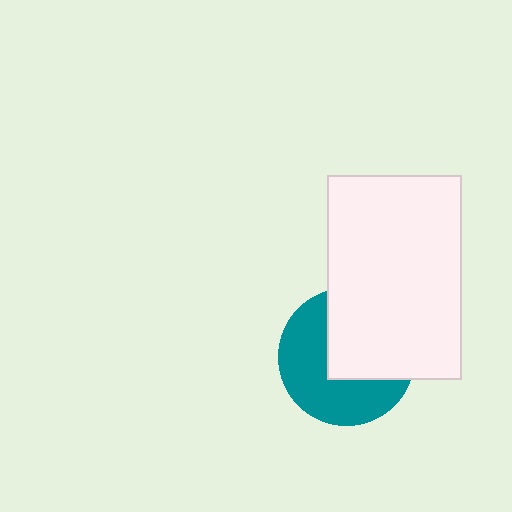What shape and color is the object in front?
The object in front is a white rectangle.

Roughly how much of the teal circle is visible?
About half of it is visible (roughly 53%).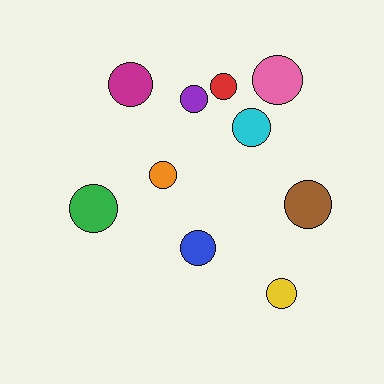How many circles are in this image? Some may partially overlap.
There are 10 circles.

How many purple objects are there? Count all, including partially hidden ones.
There is 1 purple object.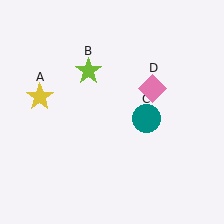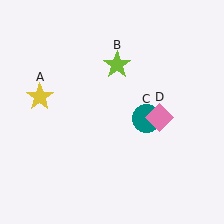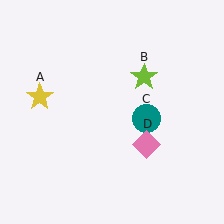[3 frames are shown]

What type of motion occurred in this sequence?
The lime star (object B), pink diamond (object D) rotated clockwise around the center of the scene.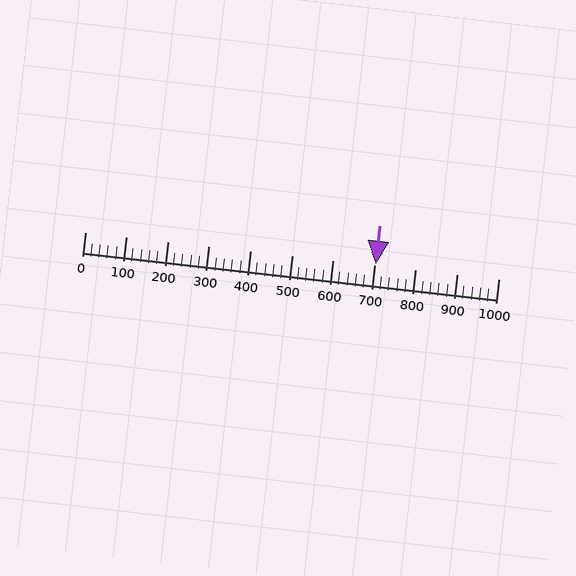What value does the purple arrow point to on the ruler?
The purple arrow points to approximately 704.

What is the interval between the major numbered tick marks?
The major tick marks are spaced 100 units apart.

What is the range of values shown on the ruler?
The ruler shows values from 0 to 1000.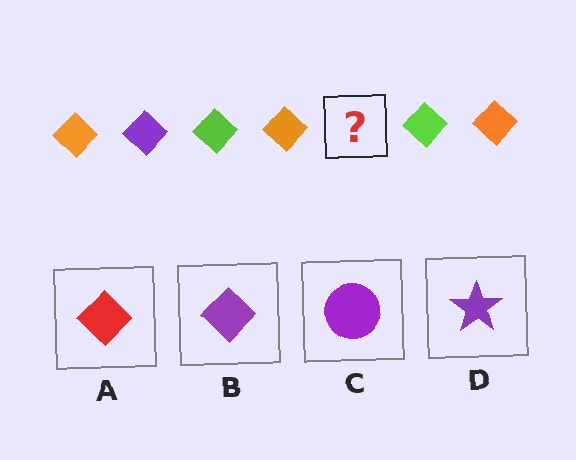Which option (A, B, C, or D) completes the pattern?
B.